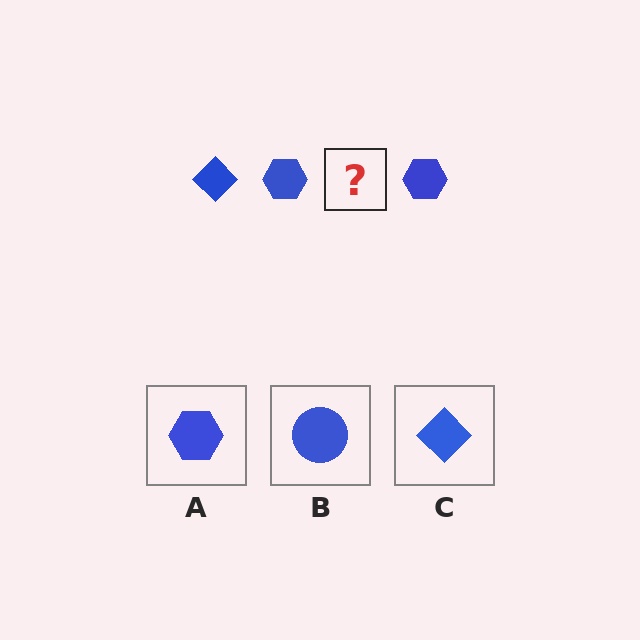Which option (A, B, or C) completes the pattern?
C.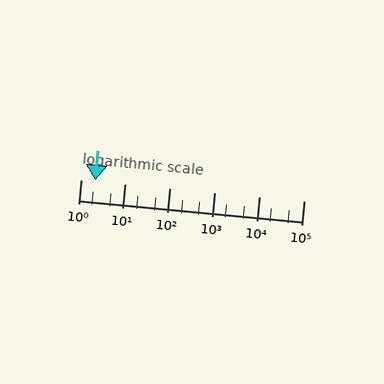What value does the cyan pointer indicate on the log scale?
The pointer indicates approximately 2.1.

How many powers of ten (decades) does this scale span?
The scale spans 5 decades, from 1 to 100000.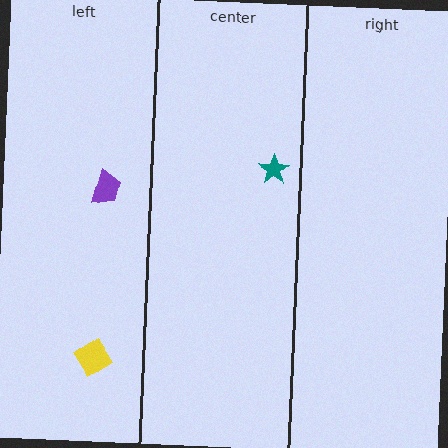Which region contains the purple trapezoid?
The left region.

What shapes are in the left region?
The purple trapezoid, the yellow diamond.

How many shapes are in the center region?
1.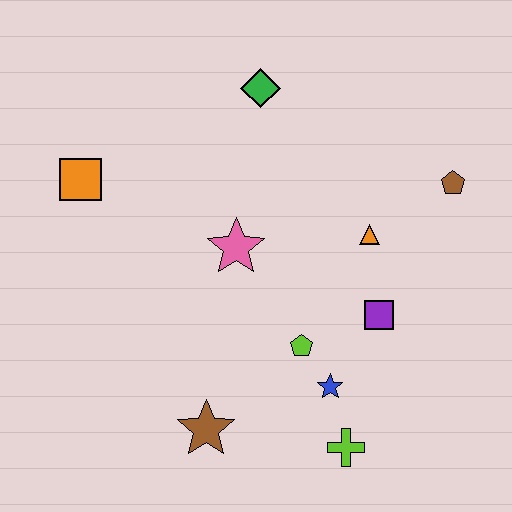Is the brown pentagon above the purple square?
Yes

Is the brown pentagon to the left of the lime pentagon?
No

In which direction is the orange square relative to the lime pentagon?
The orange square is to the left of the lime pentagon.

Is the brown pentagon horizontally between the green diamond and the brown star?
No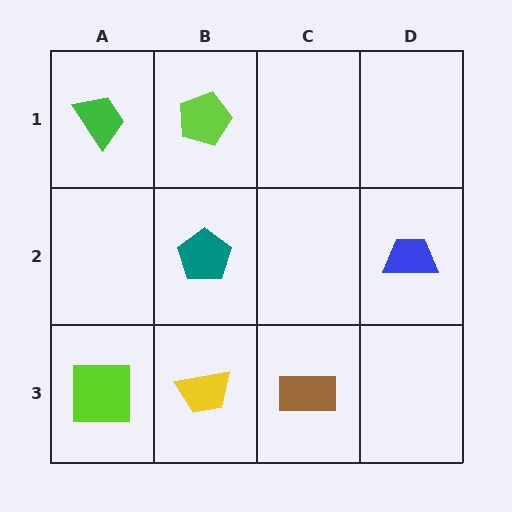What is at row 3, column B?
A yellow trapezoid.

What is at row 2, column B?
A teal pentagon.